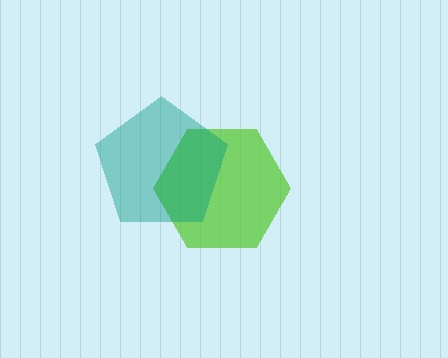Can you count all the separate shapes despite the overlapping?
Yes, there are 2 separate shapes.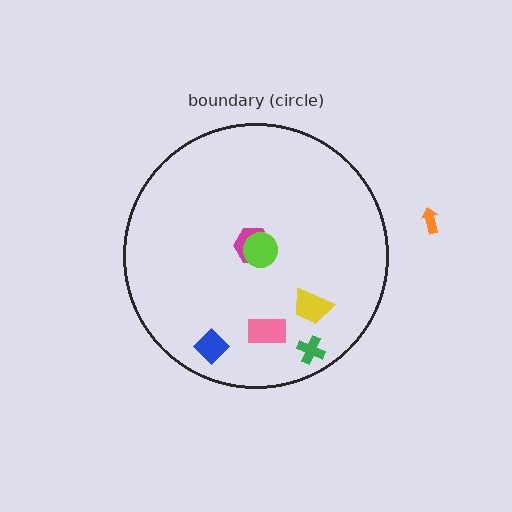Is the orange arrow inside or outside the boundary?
Outside.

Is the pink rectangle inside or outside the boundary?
Inside.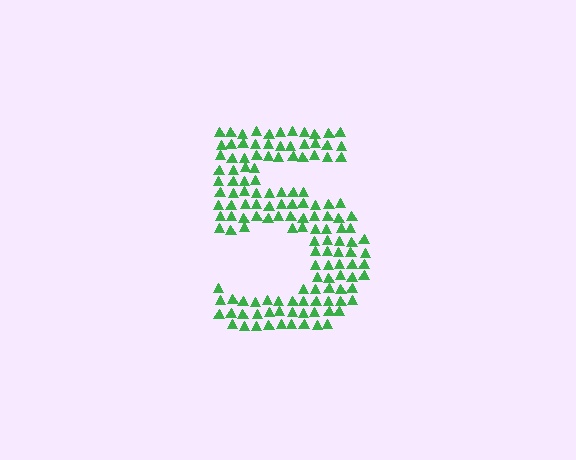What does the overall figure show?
The overall figure shows the digit 5.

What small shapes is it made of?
It is made of small triangles.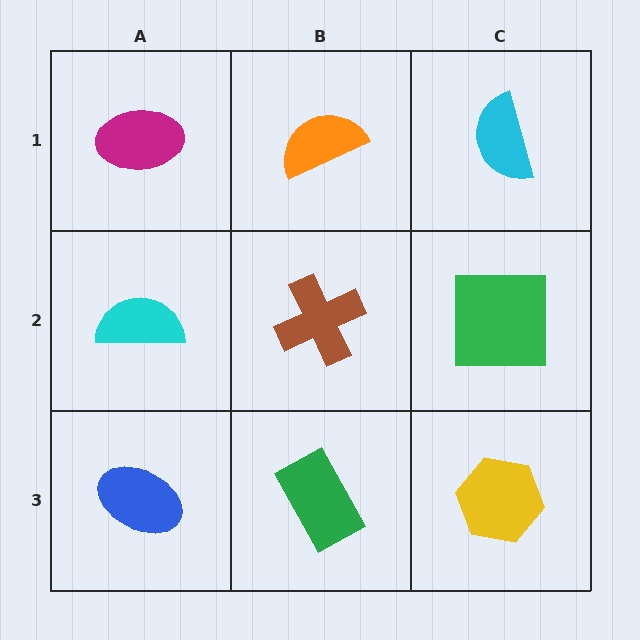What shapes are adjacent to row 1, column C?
A green square (row 2, column C), an orange semicircle (row 1, column B).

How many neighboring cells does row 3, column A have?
2.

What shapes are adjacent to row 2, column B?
An orange semicircle (row 1, column B), a green rectangle (row 3, column B), a cyan semicircle (row 2, column A), a green square (row 2, column C).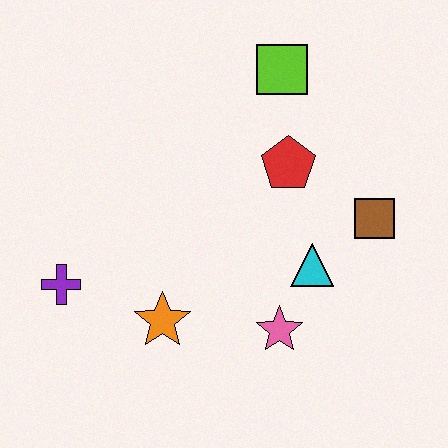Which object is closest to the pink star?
The cyan triangle is closest to the pink star.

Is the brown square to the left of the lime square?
No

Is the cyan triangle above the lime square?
No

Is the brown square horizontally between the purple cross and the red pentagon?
No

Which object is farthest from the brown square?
The purple cross is farthest from the brown square.